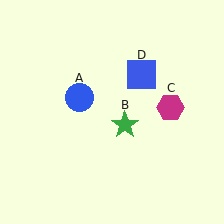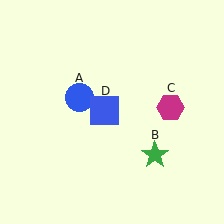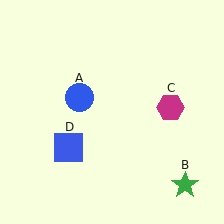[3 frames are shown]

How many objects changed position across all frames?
2 objects changed position: green star (object B), blue square (object D).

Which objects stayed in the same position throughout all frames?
Blue circle (object A) and magenta hexagon (object C) remained stationary.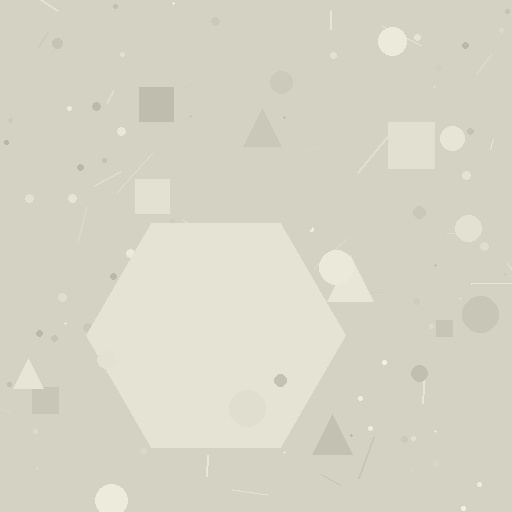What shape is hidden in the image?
A hexagon is hidden in the image.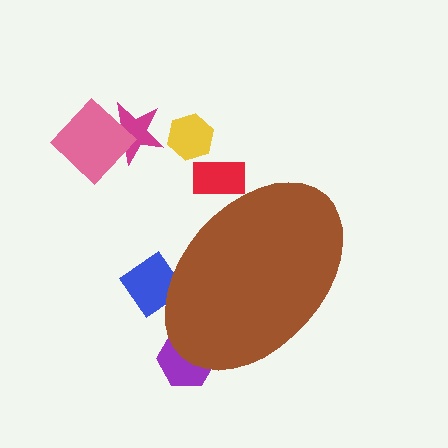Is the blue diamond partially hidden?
Yes, the blue diamond is partially hidden behind the brown ellipse.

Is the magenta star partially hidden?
No, the magenta star is fully visible.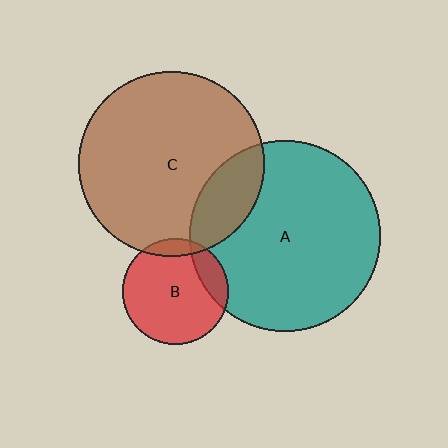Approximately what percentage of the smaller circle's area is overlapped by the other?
Approximately 15%.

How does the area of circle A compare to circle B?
Approximately 3.3 times.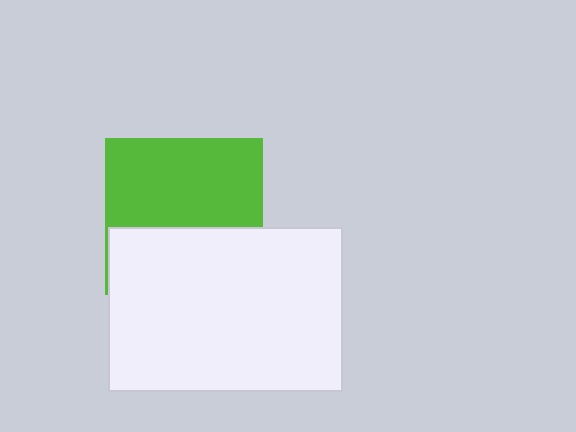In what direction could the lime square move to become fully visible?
The lime square could move up. That would shift it out from behind the white rectangle entirely.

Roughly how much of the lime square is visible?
About half of it is visible (roughly 58%).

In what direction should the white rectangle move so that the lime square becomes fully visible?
The white rectangle should move down. That is the shortest direction to clear the overlap and leave the lime square fully visible.